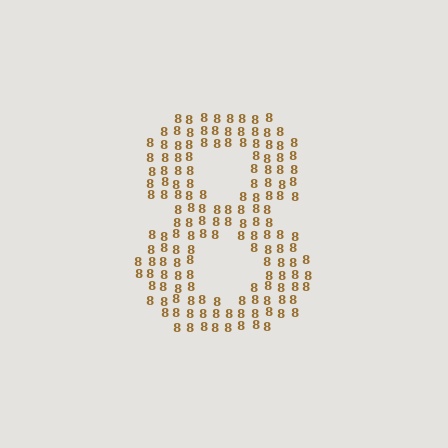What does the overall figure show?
The overall figure shows the digit 8.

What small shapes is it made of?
It is made of small digit 8's.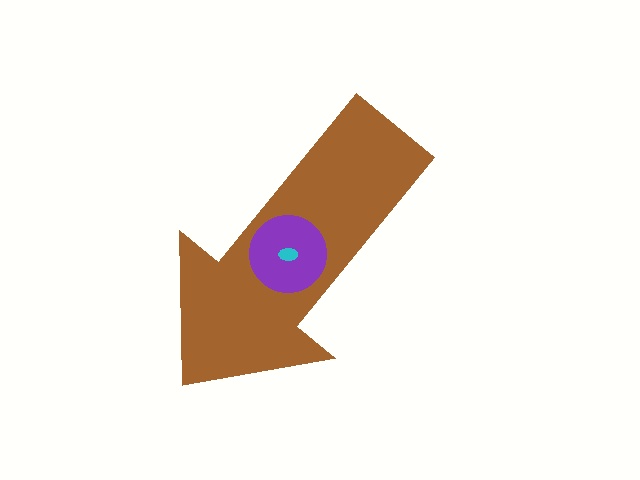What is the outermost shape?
The brown arrow.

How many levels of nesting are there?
3.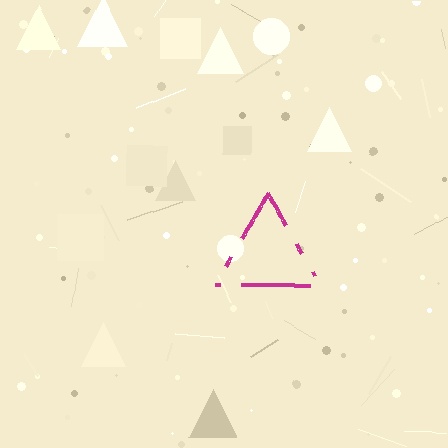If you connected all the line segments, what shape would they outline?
They would outline a triangle.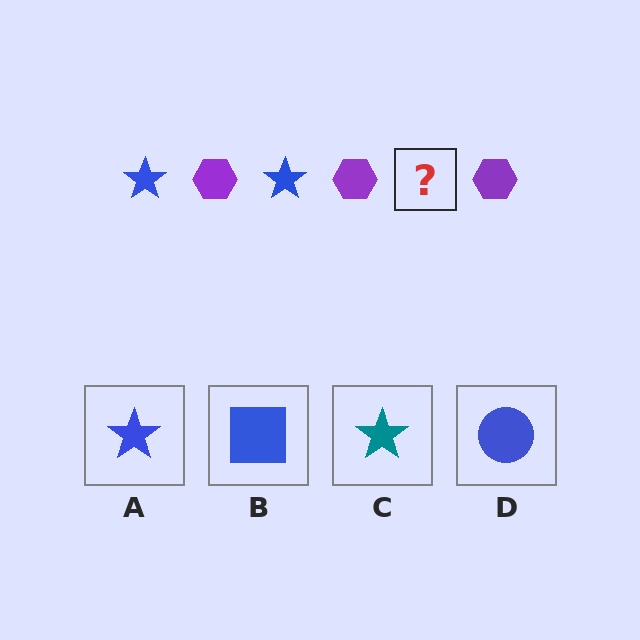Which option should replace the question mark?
Option A.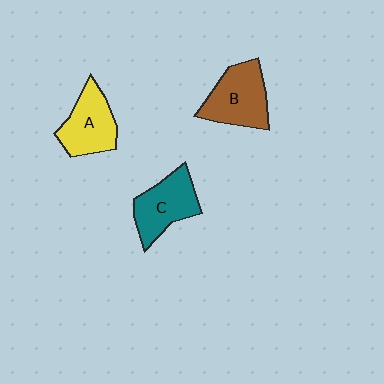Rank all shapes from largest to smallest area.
From largest to smallest: B (brown), C (teal), A (yellow).